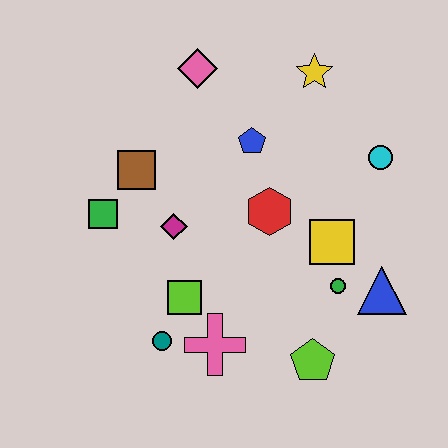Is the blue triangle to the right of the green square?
Yes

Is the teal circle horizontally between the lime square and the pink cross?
No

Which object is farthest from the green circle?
The pink diamond is farthest from the green circle.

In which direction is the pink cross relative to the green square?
The pink cross is below the green square.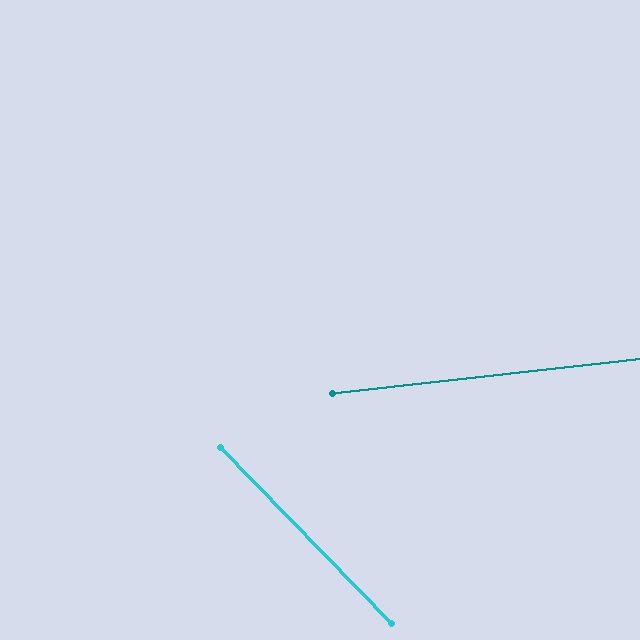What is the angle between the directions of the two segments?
Approximately 52 degrees.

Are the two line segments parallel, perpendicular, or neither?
Neither parallel nor perpendicular — they differ by about 52°.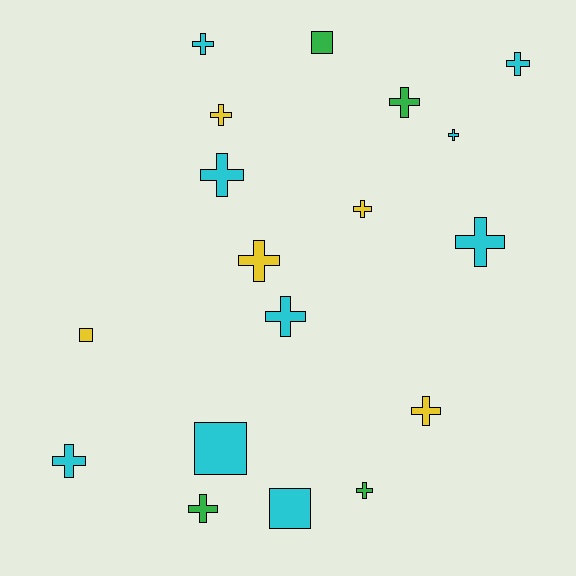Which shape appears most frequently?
Cross, with 14 objects.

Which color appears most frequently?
Cyan, with 9 objects.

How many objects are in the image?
There are 18 objects.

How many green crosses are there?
There are 3 green crosses.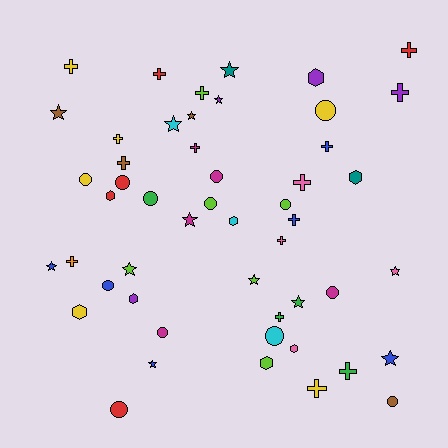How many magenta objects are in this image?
There are 5 magenta objects.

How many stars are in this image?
There are 13 stars.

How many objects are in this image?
There are 50 objects.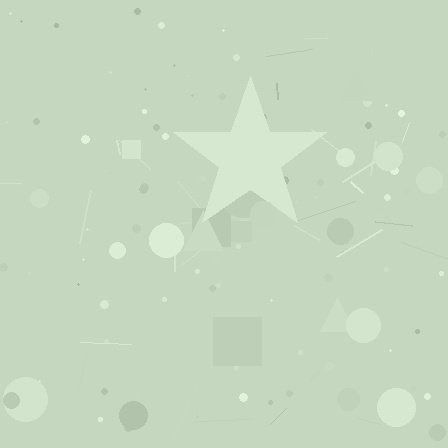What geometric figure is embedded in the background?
A star is embedded in the background.